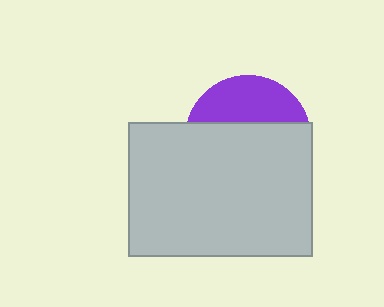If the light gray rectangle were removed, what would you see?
You would see the complete purple circle.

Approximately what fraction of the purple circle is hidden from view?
Roughly 67% of the purple circle is hidden behind the light gray rectangle.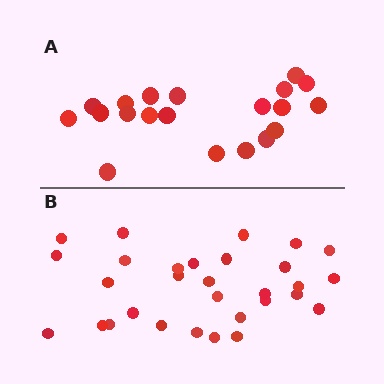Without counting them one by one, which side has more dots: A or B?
Region B (the bottom region) has more dots.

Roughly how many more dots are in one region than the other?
Region B has roughly 10 or so more dots than region A.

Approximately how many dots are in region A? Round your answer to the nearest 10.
About 20 dots.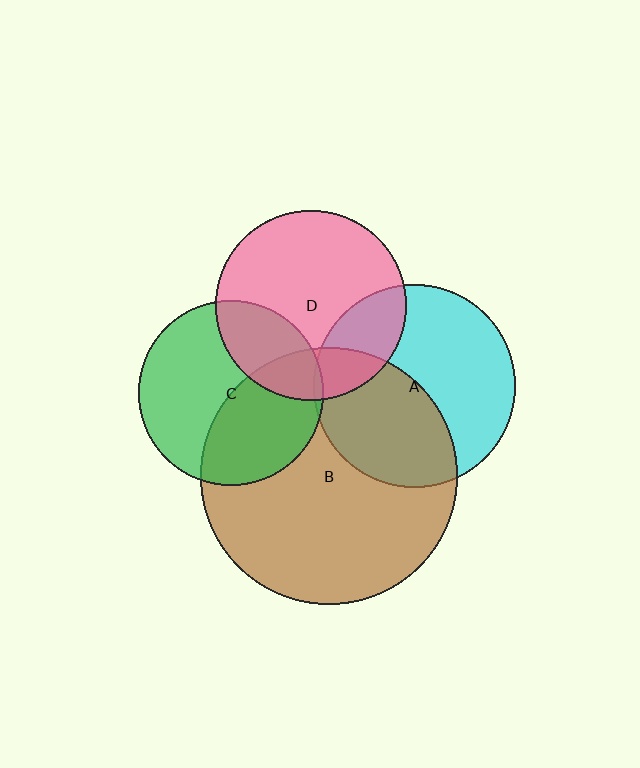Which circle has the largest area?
Circle B (brown).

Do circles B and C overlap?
Yes.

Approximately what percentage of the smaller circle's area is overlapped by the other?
Approximately 45%.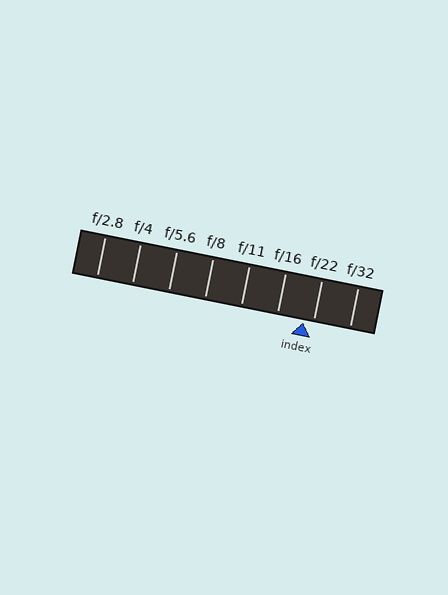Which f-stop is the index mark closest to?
The index mark is closest to f/22.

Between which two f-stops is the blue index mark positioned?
The index mark is between f/16 and f/22.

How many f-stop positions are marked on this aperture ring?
There are 8 f-stop positions marked.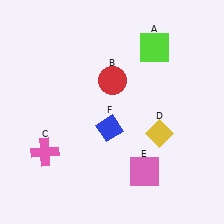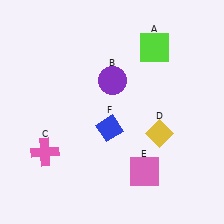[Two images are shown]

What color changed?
The circle (B) changed from red in Image 1 to purple in Image 2.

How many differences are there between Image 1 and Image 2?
There is 1 difference between the two images.